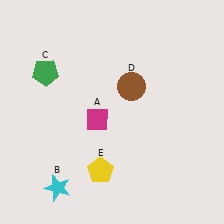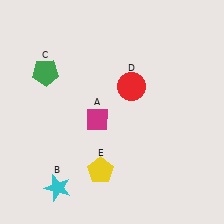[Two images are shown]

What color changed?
The circle (D) changed from brown in Image 1 to red in Image 2.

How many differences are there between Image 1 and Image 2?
There is 1 difference between the two images.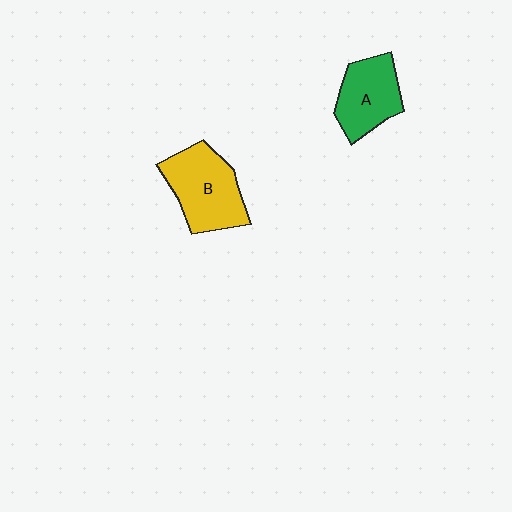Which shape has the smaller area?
Shape A (green).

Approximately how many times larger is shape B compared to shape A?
Approximately 1.3 times.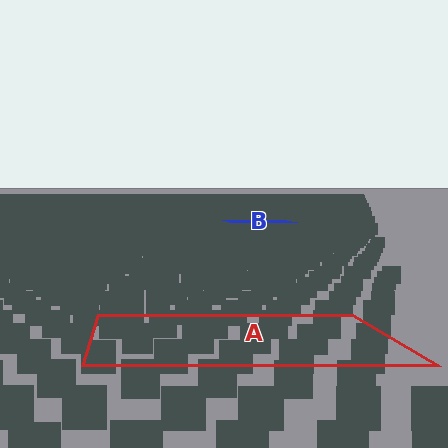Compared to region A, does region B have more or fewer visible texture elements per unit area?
Region B has more texture elements per unit area — they are packed more densely because it is farther away.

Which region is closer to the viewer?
Region A is closer. The texture elements there are larger and more spread out.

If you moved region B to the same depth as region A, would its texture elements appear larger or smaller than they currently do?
They would appear larger. At a closer depth, the same texture elements are projected at a bigger on-screen size.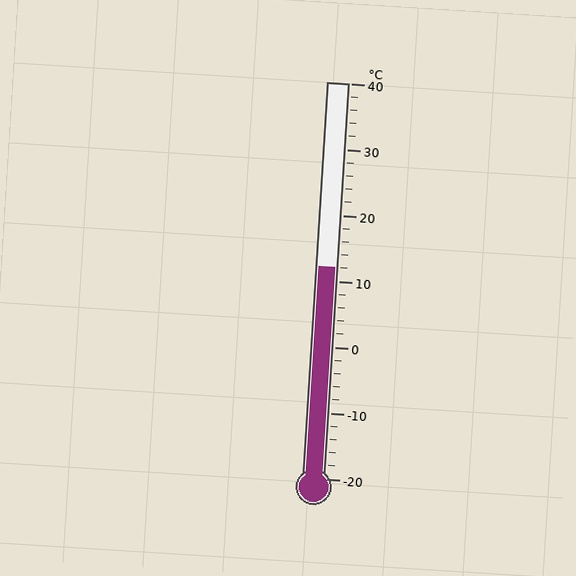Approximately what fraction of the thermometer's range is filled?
The thermometer is filled to approximately 55% of its range.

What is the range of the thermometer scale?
The thermometer scale ranges from -20°C to 40°C.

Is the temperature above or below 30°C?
The temperature is below 30°C.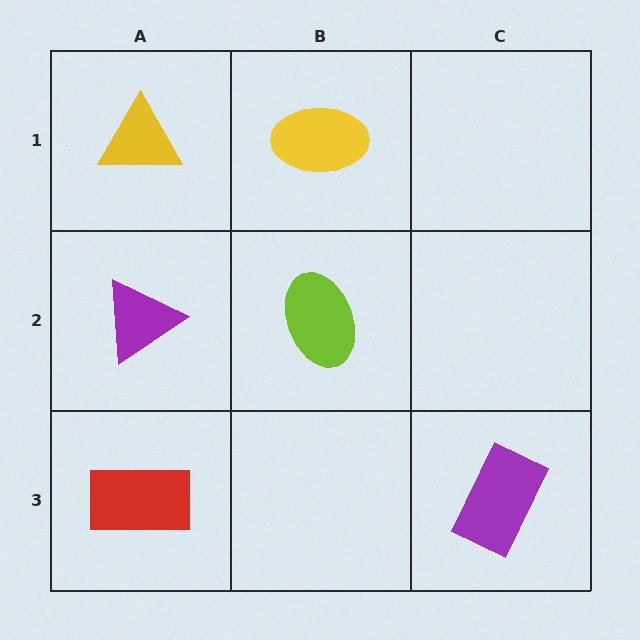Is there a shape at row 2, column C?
No, that cell is empty.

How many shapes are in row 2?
2 shapes.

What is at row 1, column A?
A yellow triangle.